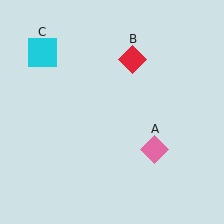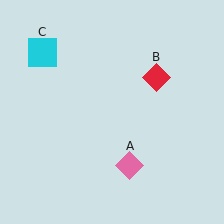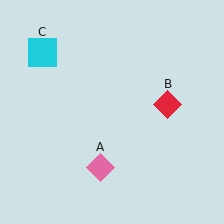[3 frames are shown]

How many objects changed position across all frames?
2 objects changed position: pink diamond (object A), red diamond (object B).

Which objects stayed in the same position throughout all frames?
Cyan square (object C) remained stationary.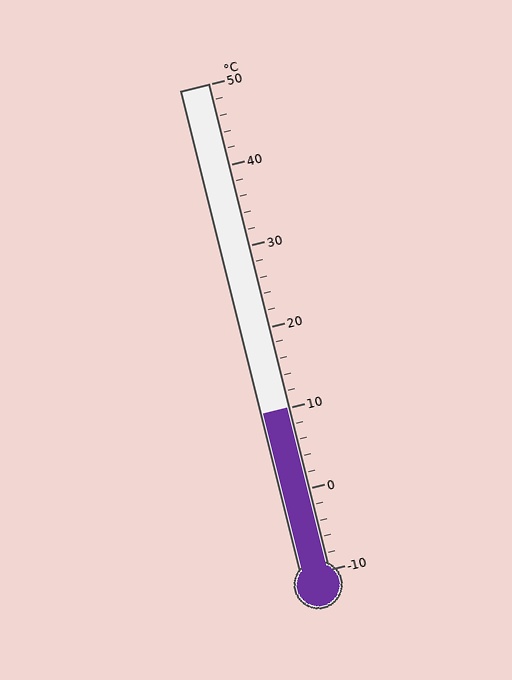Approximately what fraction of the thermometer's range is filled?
The thermometer is filled to approximately 35% of its range.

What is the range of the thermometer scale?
The thermometer scale ranges from -10°C to 50°C.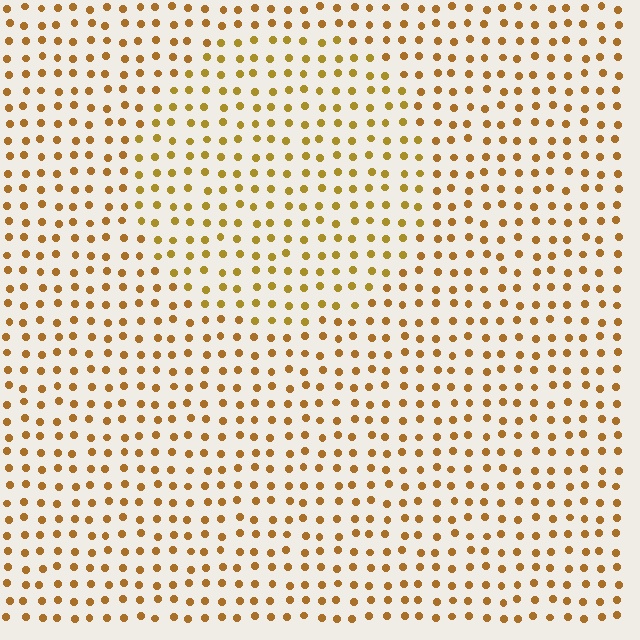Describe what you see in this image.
The image is filled with small brown elements in a uniform arrangement. A circle-shaped region is visible where the elements are tinted to a slightly different hue, forming a subtle color boundary.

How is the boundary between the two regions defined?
The boundary is defined purely by a slight shift in hue (about 15 degrees). Spacing, size, and orientation are identical on both sides.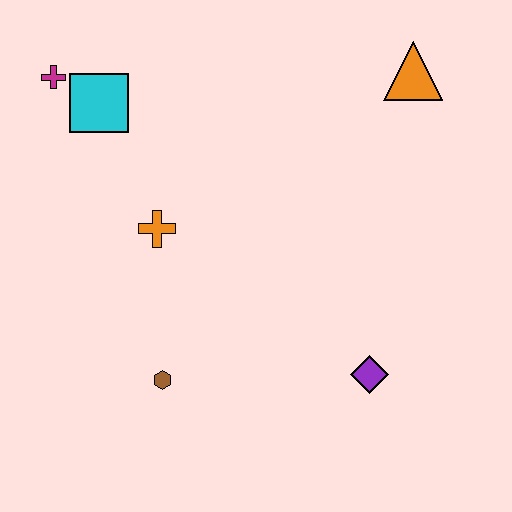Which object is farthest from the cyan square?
The purple diamond is farthest from the cyan square.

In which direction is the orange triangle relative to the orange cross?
The orange triangle is to the right of the orange cross.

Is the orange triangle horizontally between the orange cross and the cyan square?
No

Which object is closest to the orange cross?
The cyan square is closest to the orange cross.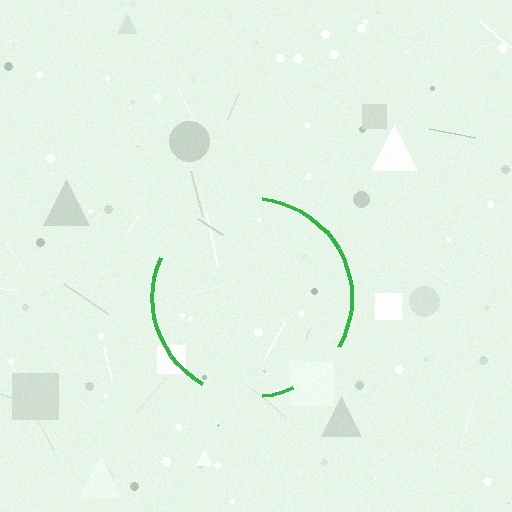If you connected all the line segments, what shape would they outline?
They would outline a circle.